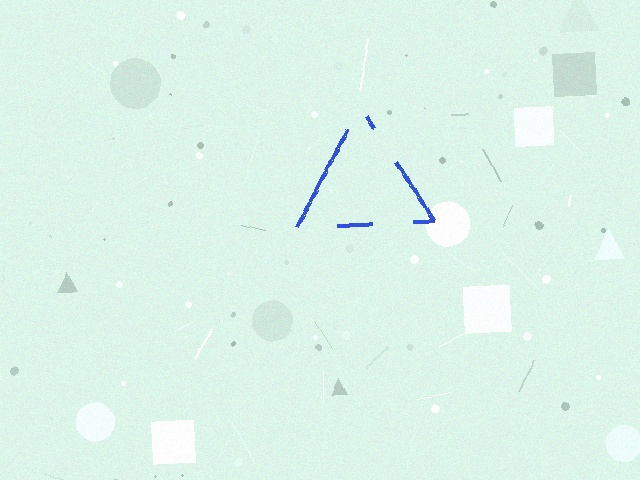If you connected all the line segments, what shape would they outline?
They would outline a triangle.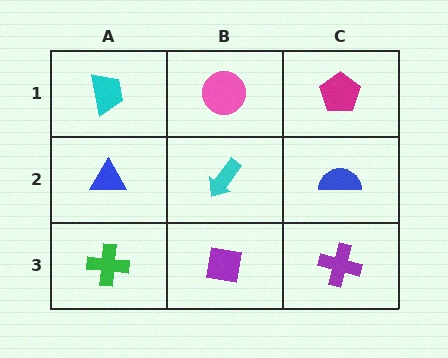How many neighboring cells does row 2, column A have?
3.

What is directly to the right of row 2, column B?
A blue semicircle.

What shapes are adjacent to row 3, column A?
A blue triangle (row 2, column A), a purple square (row 3, column B).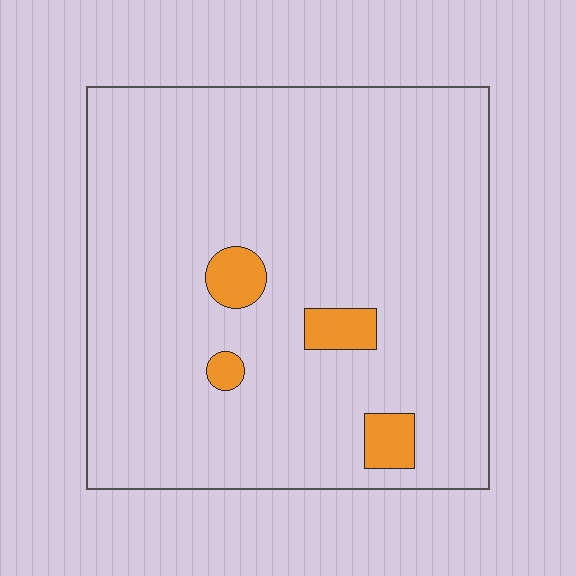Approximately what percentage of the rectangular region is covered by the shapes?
Approximately 5%.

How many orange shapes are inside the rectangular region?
4.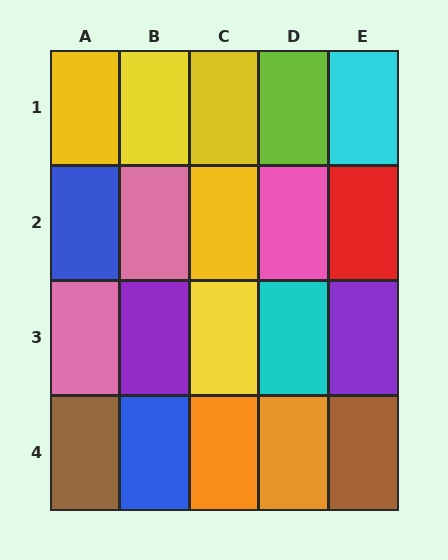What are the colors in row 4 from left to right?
Brown, blue, orange, orange, brown.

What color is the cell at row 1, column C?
Yellow.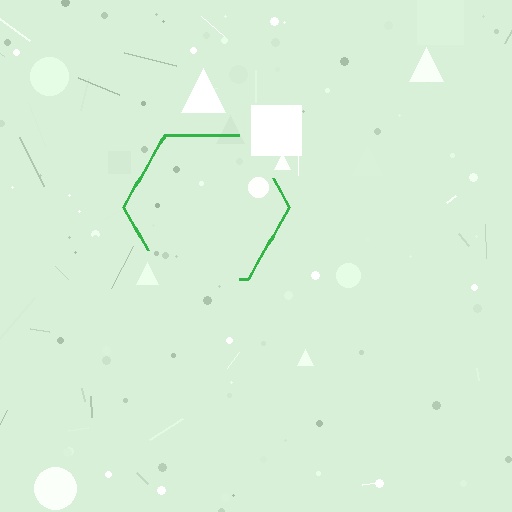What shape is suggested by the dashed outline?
The dashed outline suggests a hexagon.